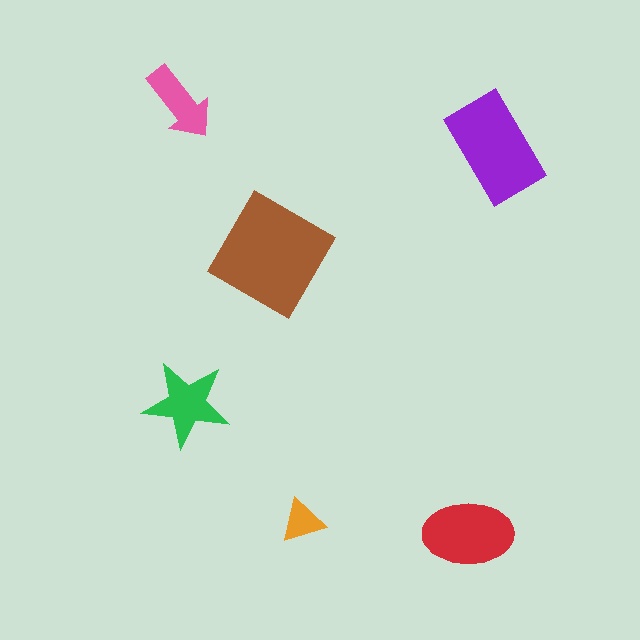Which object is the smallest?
The orange triangle.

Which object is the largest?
The brown square.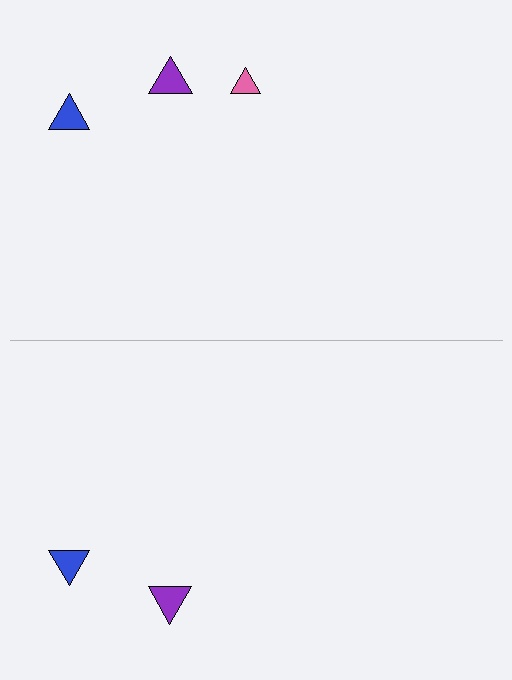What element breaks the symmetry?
A pink triangle is missing from the bottom side.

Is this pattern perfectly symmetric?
No, the pattern is not perfectly symmetric. A pink triangle is missing from the bottom side.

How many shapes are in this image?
There are 5 shapes in this image.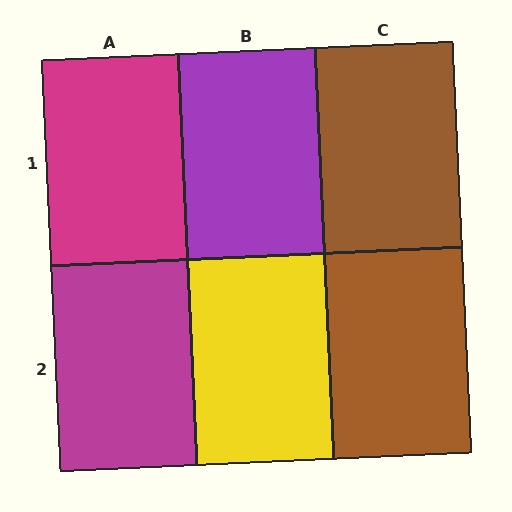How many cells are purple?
1 cell is purple.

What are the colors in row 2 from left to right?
Magenta, yellow, brown.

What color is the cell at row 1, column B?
Purple.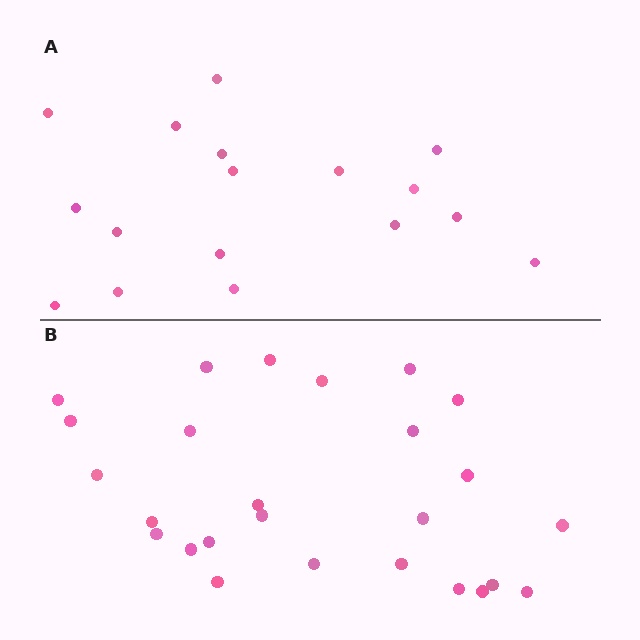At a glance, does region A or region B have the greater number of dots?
Region B (the bottom region) has more dots.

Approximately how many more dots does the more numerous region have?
Region B has roughly 8 or so more dots than region A.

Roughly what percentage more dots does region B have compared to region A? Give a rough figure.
About 55% more.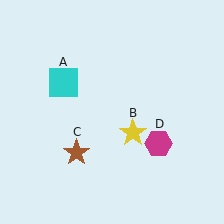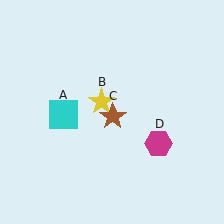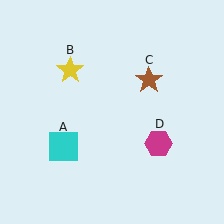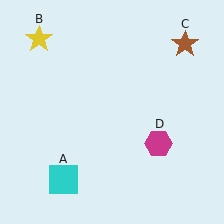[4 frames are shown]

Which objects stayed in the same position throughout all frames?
Magenta hexagon (object D) remained stationary.